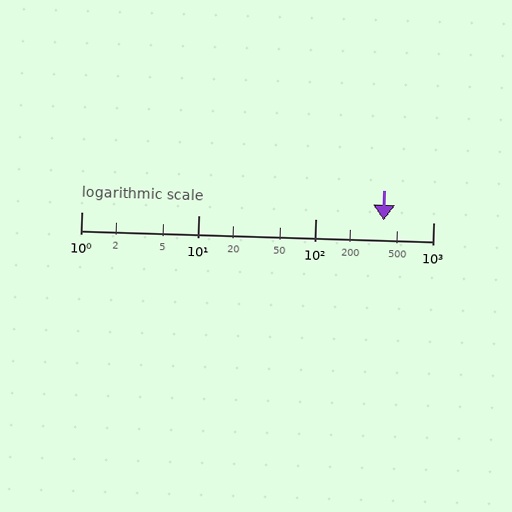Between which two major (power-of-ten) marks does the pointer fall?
The pointer is between 100 and 1000.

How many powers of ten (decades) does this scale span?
The scale spans 3 decades, from 1 to 1000.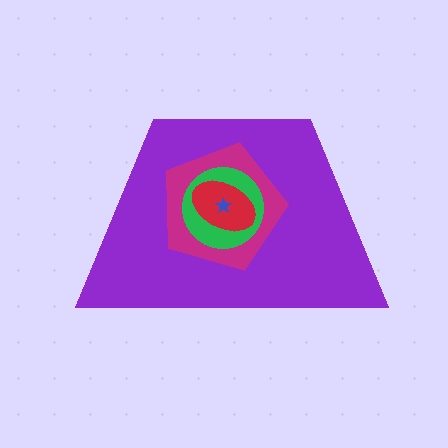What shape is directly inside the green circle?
The red ellipse.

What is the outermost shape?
The purple trapezoid.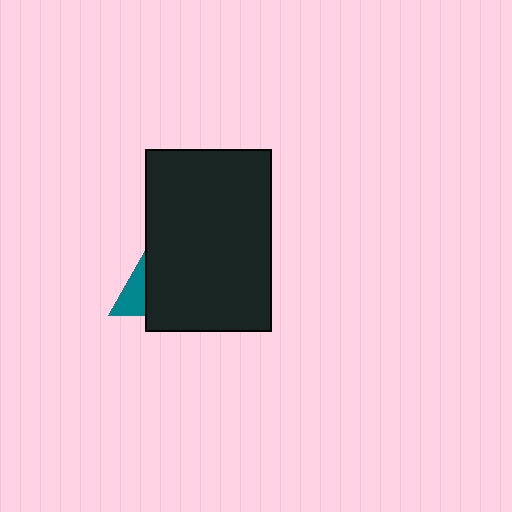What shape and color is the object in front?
The object in front is a black rectangle.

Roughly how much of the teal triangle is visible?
A small part of it is visible (roughly 32%).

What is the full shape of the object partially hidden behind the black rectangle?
The partially hidden object is a teal triangle.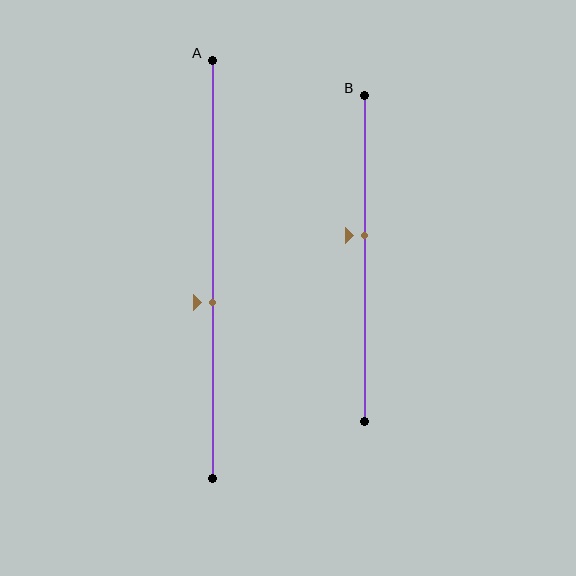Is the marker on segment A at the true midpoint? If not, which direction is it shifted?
No, the marker on segment A is shifted downward by about 8% of the segment length.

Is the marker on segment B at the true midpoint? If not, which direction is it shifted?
No, the marker on segment B is shifted upward by about 7% of the segment length.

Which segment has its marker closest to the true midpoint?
Segment B has its marker closest to the true midpoint.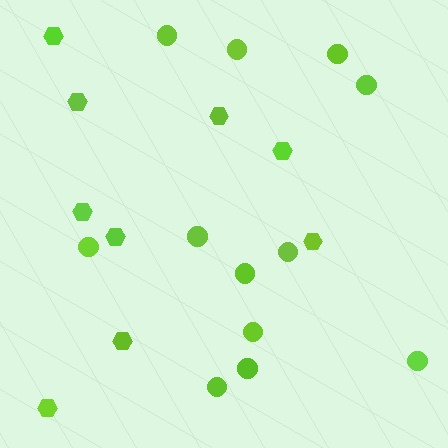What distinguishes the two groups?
There are 2 groups: one group of circles (12) and one group of hexagons (9).